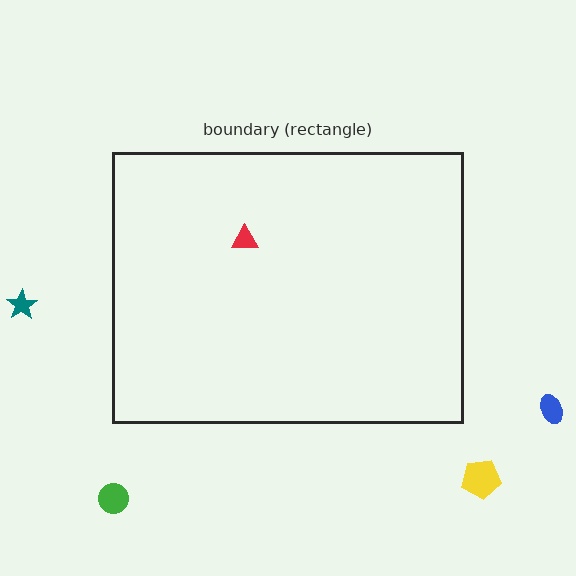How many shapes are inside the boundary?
1 inside, 4 outside.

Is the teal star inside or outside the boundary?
Outside.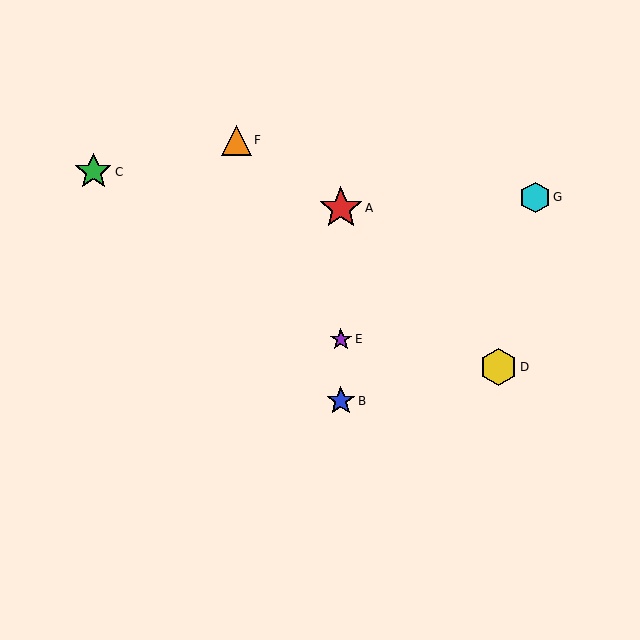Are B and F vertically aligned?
No, B is at x≈341 and F is at x≈236.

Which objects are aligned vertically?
Objects A, B, E are aligned vertically.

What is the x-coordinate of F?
Object F is at x≈236.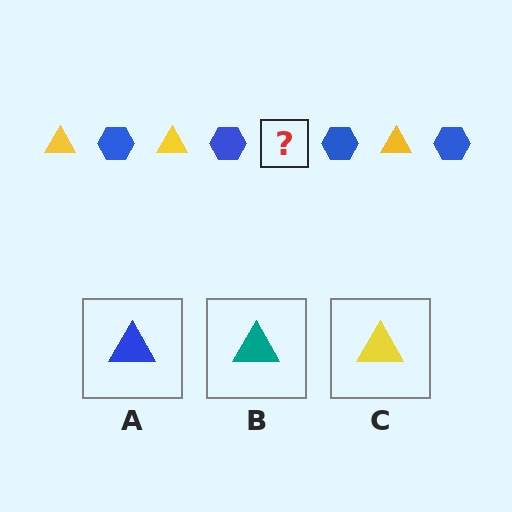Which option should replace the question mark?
Option C.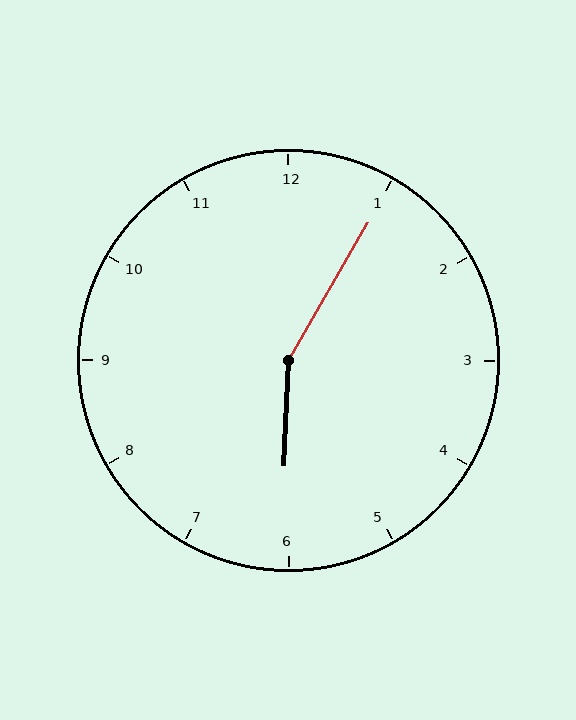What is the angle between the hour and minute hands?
Approximately 152 degrees.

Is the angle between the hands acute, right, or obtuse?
It is obtuse.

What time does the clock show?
6:05.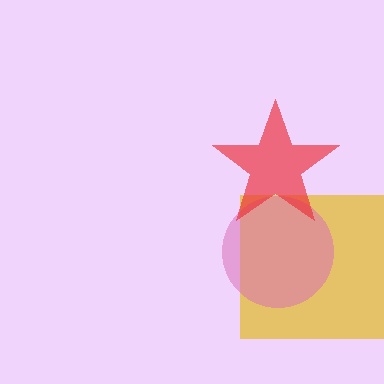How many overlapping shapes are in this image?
There are 3 overlapping shapes in the image.